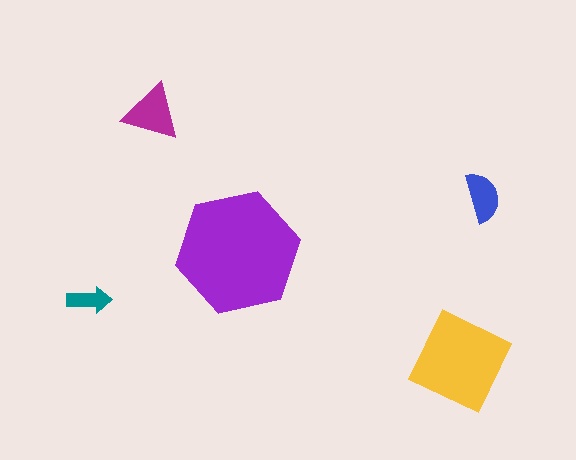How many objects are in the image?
There are 5 objects in the image.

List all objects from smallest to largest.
The teal arrow, the blue semicircle, the magenta triangle, the yellow diamond, the purple hexagon.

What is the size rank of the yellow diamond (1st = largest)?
2nd.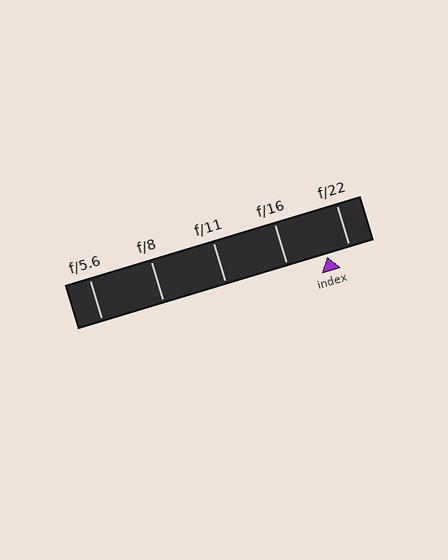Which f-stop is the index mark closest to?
The index mark is closest to f/22.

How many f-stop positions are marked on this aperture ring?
There are 5 f-stop positions marked.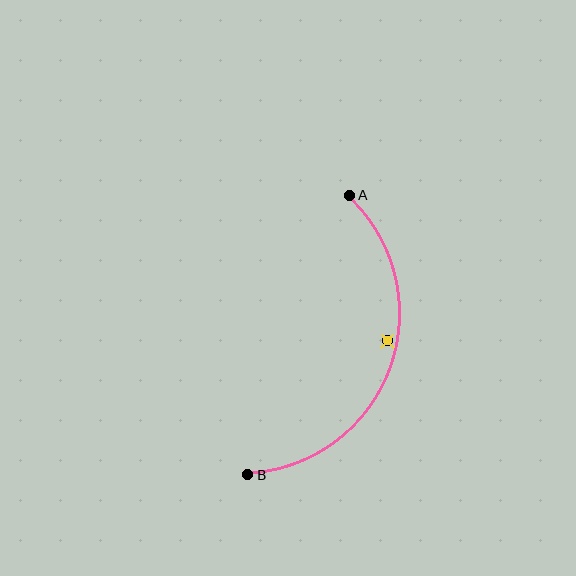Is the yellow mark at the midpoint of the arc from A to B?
No — the yellow mark does not lie on the arc at all. It sits slightly inside the curve.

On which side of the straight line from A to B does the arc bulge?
The arc bulges to the right of the straight line connecting A and B.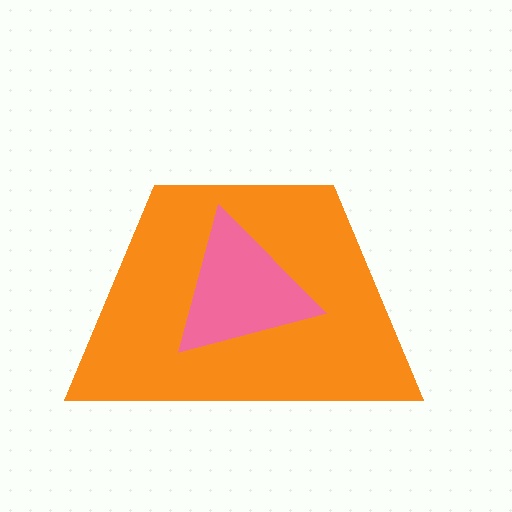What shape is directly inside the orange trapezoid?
The pink triangle.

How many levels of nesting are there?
2.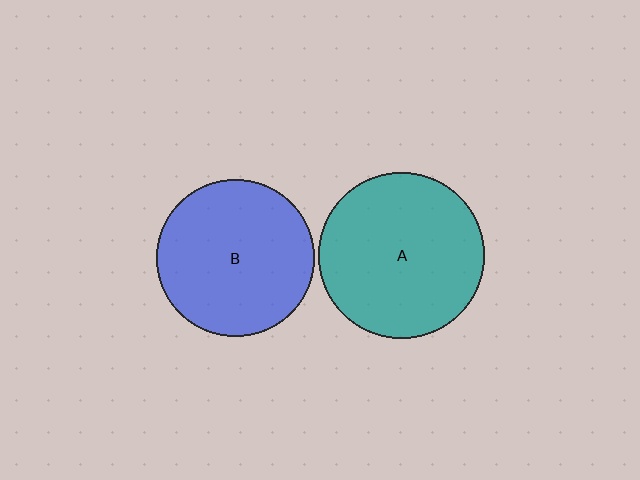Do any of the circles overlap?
No, none of the circles overlap.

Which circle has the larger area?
Circle A (teal).